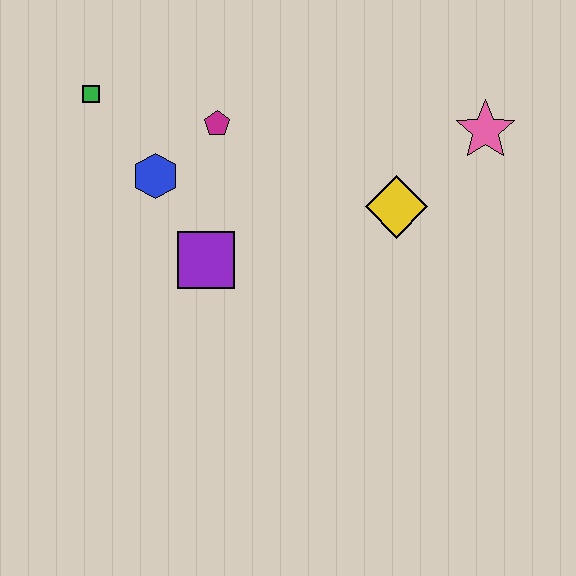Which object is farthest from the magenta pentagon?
The pink star is farthest from the magenta pentagon.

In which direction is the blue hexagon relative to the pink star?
The blue hexagon is to the left of the pink star.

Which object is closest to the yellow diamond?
The pink star is closest to the yellow diamond.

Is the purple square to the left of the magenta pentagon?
Yes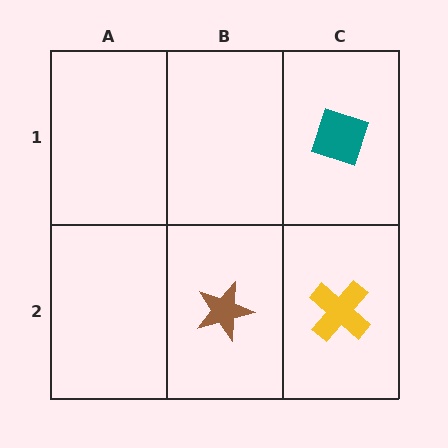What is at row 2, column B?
A brown star.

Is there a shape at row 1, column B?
No, that cell is empty.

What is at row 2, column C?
A yellow cross.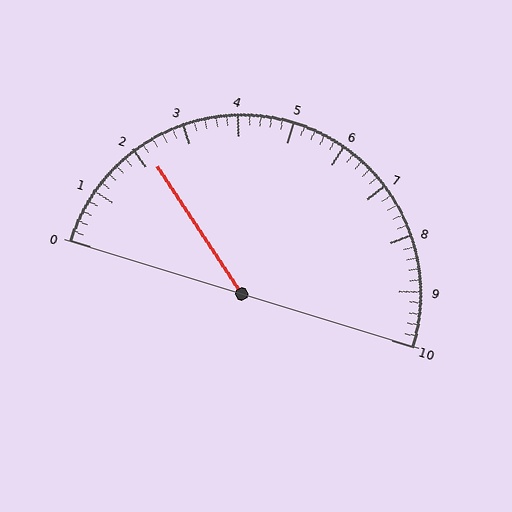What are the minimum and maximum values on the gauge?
The gauge ranges from 0 to 10.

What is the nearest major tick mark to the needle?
The nearest major tick mark is 2.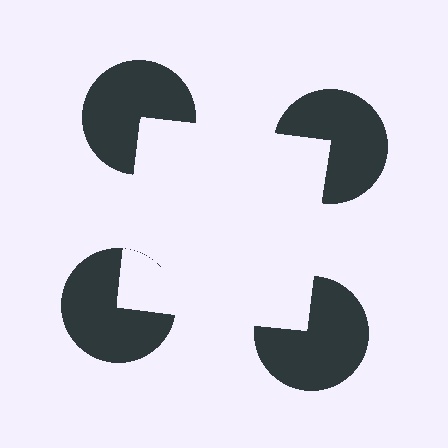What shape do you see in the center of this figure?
An illusory square — its edges are inferred from the aligned wedge cuts in the pac-man discs, not physically drawn.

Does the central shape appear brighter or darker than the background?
It typically appears slightly brighter than the background, even though no actual brightness change is drawn.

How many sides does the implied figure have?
4 sides.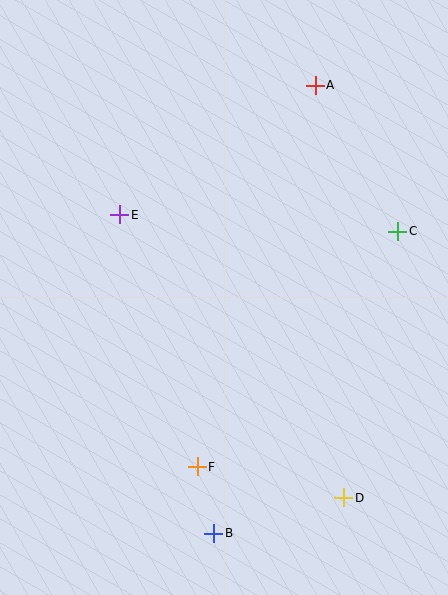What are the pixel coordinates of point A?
Point A is at (315, 85).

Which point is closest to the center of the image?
Point E at (120, 215) is closest to the center.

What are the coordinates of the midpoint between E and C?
The midpoint between E and C is at (259, 223).